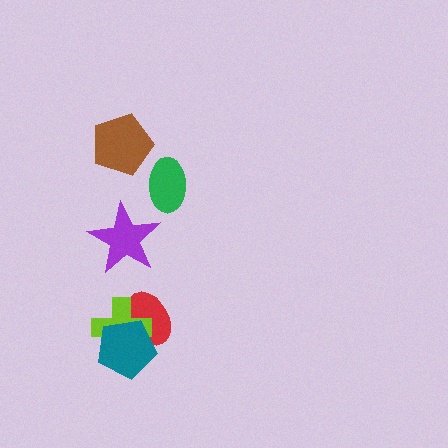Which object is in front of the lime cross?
The teal pentagon is in front of the lime cross.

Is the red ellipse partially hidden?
Yes, it is partially covered by another shape.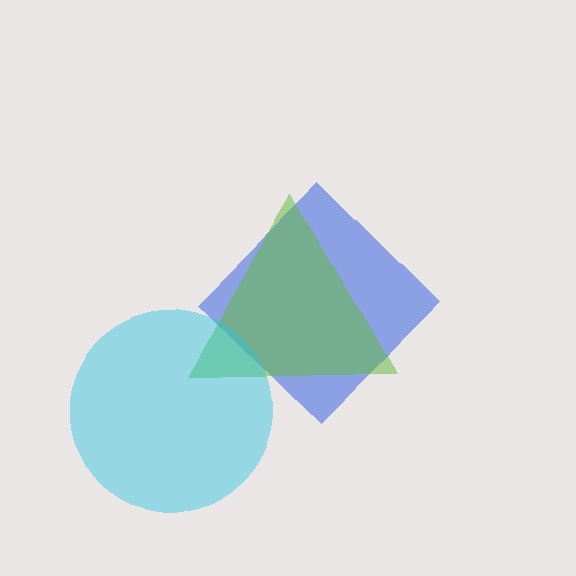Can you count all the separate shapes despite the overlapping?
Yes, there are 3 separate shapes.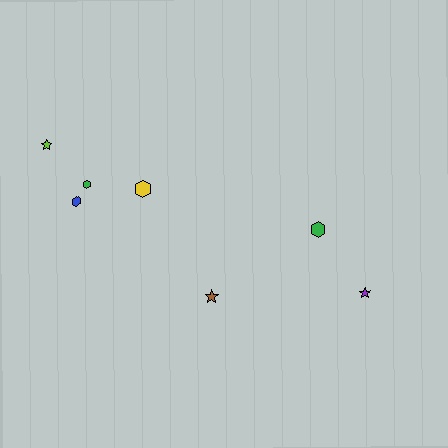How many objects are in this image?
There are 7 objects.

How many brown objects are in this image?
There is 1 brown object.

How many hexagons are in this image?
There are 4 hexagons.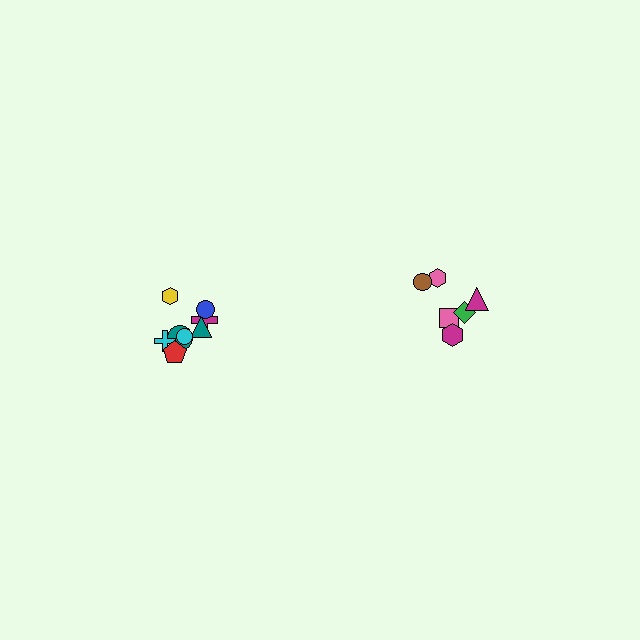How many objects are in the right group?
There are 6 objects.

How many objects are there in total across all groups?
There are 14 objects.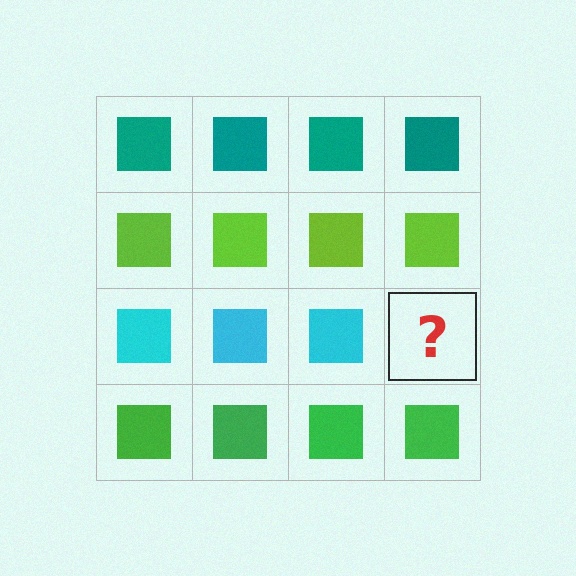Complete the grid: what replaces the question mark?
The question mark should be replaced with a cyan square.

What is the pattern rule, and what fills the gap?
The rule is that each row has a consistent color. The gap should be filled with a cyan square.